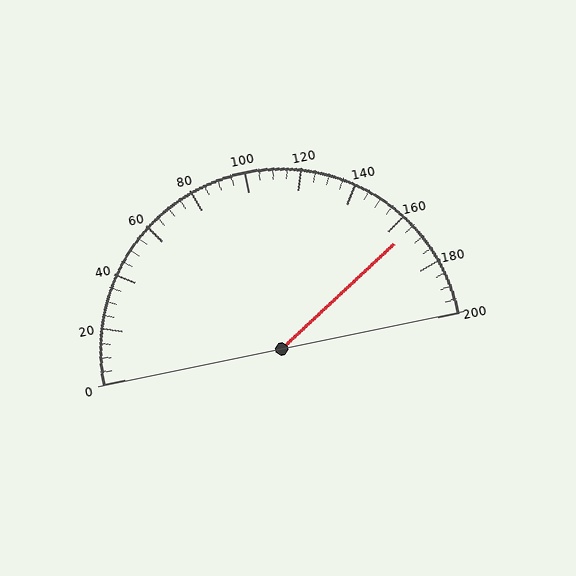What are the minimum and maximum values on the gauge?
The gauge ranges from 0 to 200.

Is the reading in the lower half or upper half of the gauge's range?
The reading is in the upper half of the range (0 to 200).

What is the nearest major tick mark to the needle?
The nearest major tick mark is 160.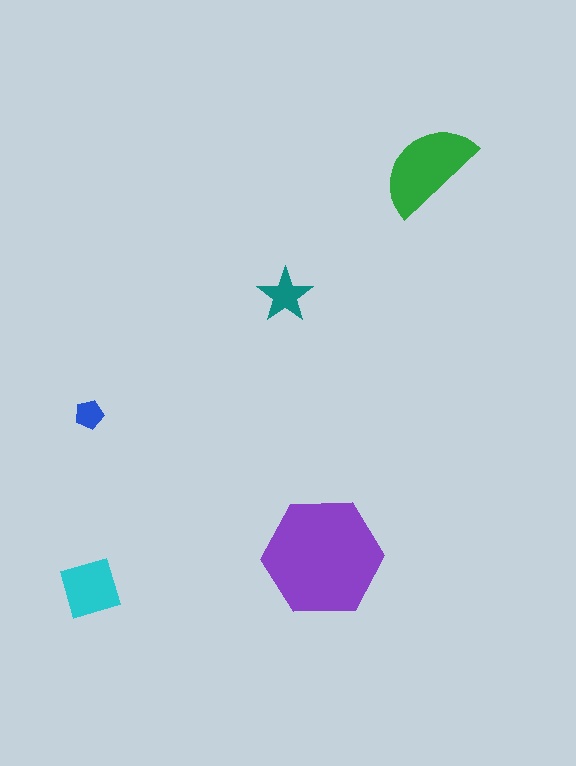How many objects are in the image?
There are 5 objects in the image.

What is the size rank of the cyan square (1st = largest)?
3rd.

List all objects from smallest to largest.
The blue pentagon, the teal star, the cyan square, the green semicircle, the purple hexagon.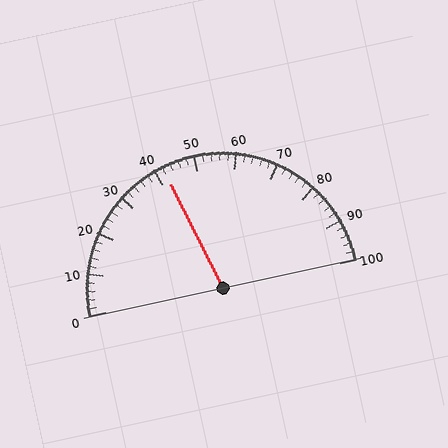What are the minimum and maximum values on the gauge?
The gauge ranges from 0 to 100.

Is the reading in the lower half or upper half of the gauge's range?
The reading is in the lower half of the range (0 to 100).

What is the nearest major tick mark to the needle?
The nearest major tick mark is 40.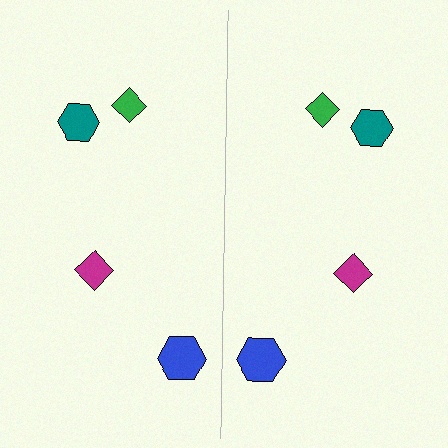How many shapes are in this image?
There are 8 shapes in this image.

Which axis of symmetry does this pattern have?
The pattern has a vertical axis of symmetry running through the center of the image.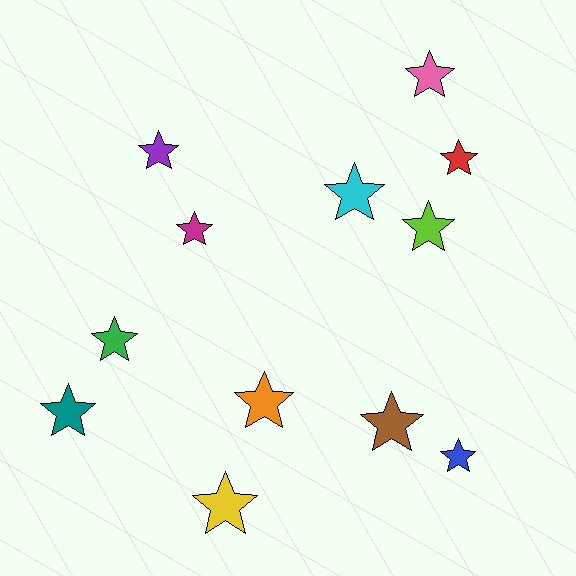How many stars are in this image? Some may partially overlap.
There are 12 stars.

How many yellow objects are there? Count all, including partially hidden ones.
There is 1 yellow object.